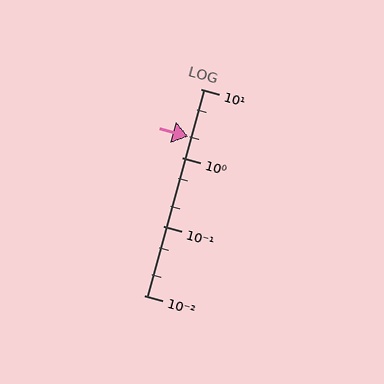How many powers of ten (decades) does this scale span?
The scale spans 3 decades, from 0.01 to 10.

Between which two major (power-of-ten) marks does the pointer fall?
The pointer is between 1 and 10.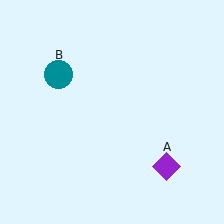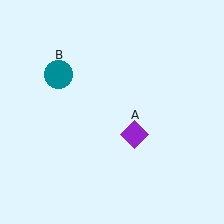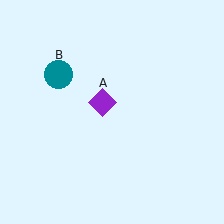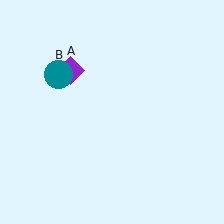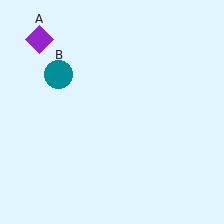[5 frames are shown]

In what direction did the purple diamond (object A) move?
The purple diamond (object A) moved up and to the left.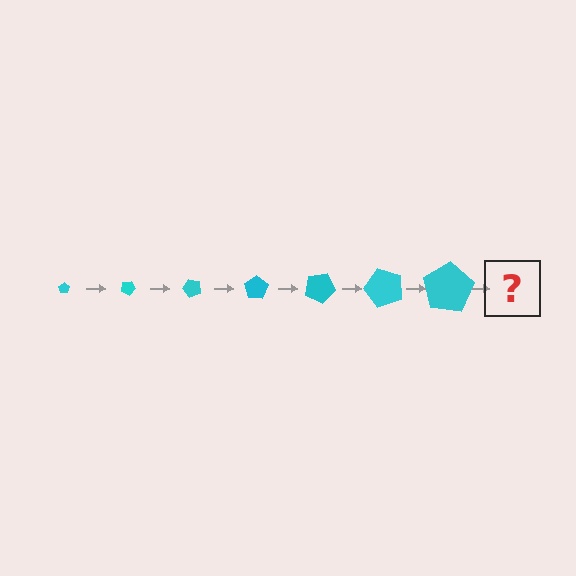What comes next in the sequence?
The next element should be a pentagon, larger than the previous one and rotated 175 degrees from the start.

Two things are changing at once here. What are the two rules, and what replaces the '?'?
The two rules are that the pentagon grows larger each step and it rotates 25 degrees each step. The '?' should be a pentagon, larger than the previous one and rotated 175 degrees from the start.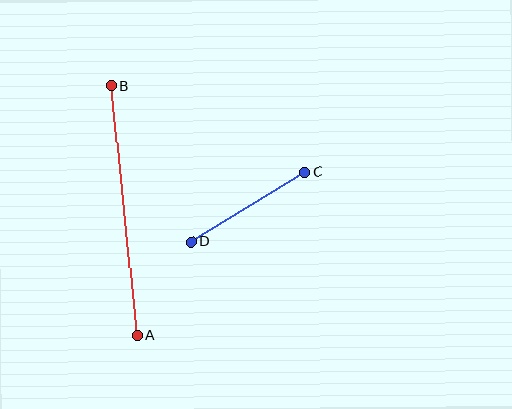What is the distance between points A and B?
The distance is approximately 251 pixels.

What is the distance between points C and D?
The distance is approximately 133 pixels.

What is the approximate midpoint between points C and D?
The midpoint is at approximately (248, 207) pixels.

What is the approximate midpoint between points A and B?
The midpoint is at approximately (124, 211) pixels.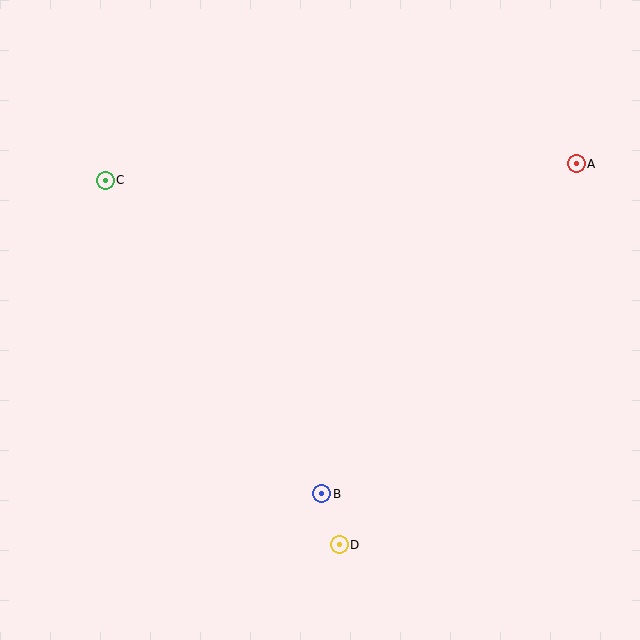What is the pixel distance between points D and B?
The distance between D and B is 54 pixels.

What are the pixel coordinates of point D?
Point D is at (339, 545).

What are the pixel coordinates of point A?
Point A is at (576, 164).